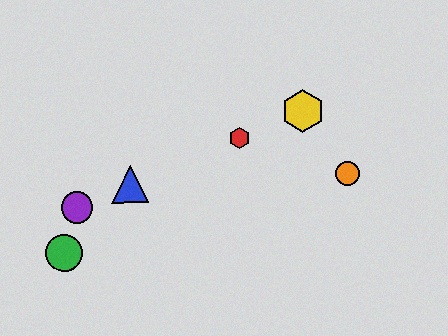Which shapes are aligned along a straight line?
The red hexagon, the blue triangle, the yellow hexagon, the purple circle are aligned along a straight line.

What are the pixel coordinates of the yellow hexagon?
The yellow hexagon is at (303, 111).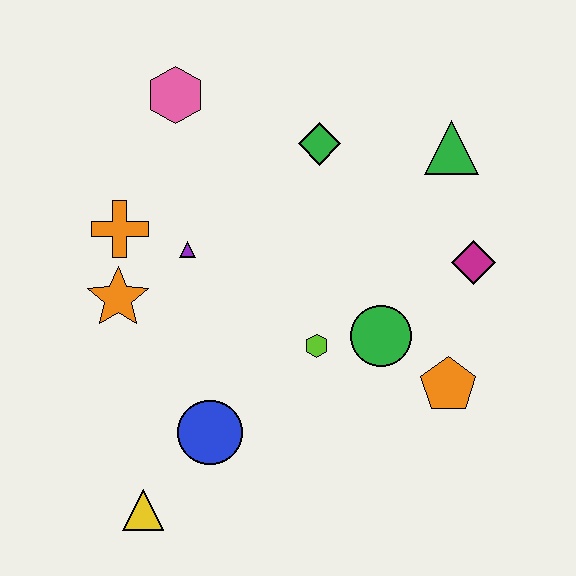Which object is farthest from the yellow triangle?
The green triangle is farthest from the yellow triangle.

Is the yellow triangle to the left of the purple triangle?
Yes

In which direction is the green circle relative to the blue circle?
The green circle is to the right of the blue circle.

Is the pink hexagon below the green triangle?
No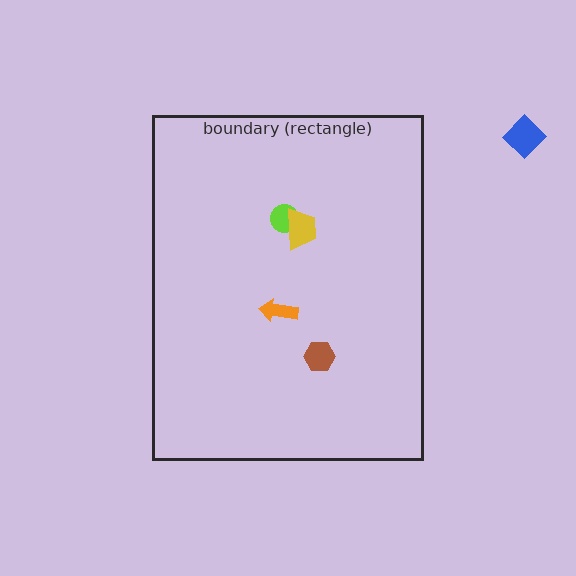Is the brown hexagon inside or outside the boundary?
Inside.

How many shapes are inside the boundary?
4 inside, 1 outside.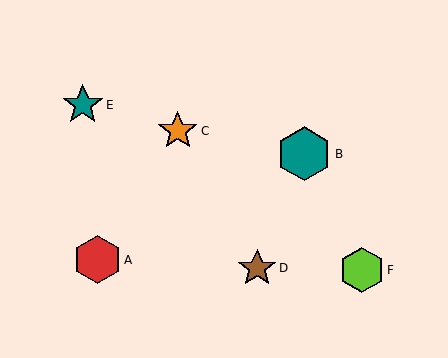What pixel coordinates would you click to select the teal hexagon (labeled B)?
Click at (304, 154) to select the teal hexagon B.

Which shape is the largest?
The teal hexagon (labeled B) is the largest.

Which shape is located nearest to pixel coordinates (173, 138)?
The orange star (labeled C) at (178, 131) is nearest to that location.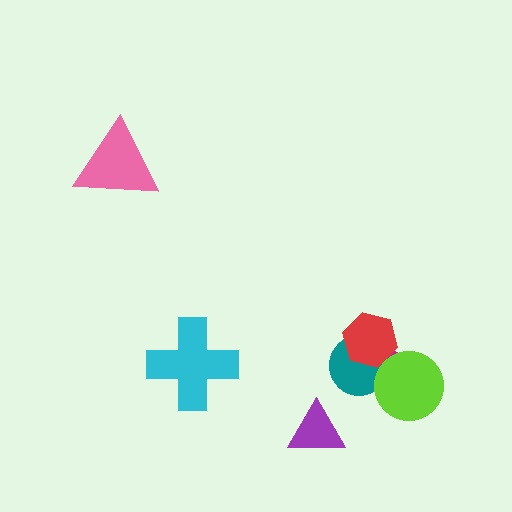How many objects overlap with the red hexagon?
2 objects overlap with the red hexagon.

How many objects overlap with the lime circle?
2 objects overlap with the lime circle.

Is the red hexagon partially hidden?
No, no other shape covers it.